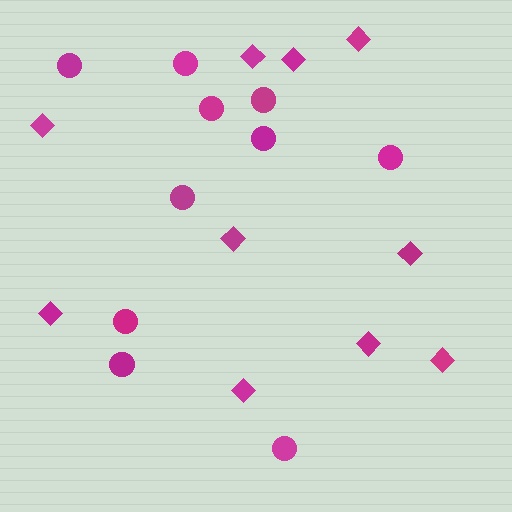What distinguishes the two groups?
There are 2 groups: one group of diamonds (10) and one group of circles (10).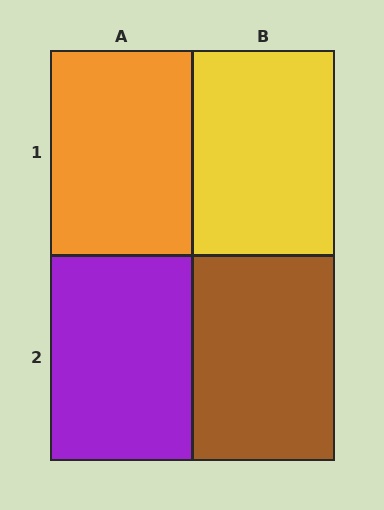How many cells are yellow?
1 cell is yellow.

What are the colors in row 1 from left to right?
Orange, yellow.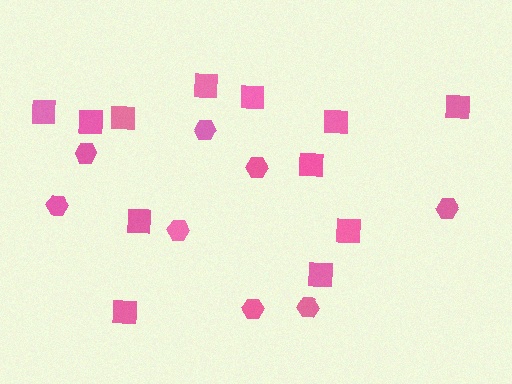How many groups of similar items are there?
There are 2 groups: one group of squares (12) and one group of hexagons (8).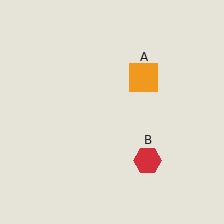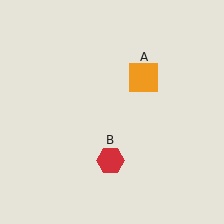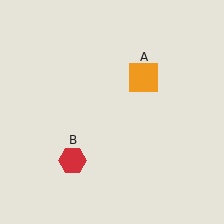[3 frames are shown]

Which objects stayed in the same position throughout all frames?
Orange square (object A) remained stationary.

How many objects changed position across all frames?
1 object changed position: red hexagon (object B).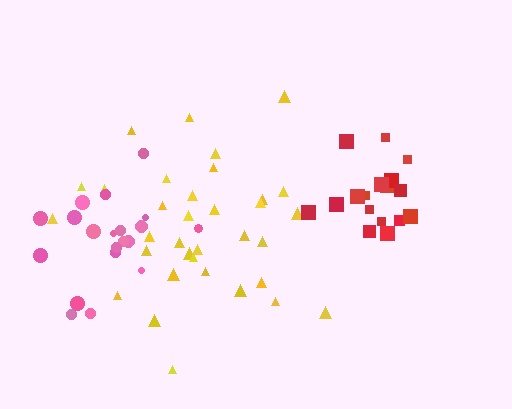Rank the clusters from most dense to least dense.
red, pink, yellow.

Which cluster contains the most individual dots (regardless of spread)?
Yellow (34).